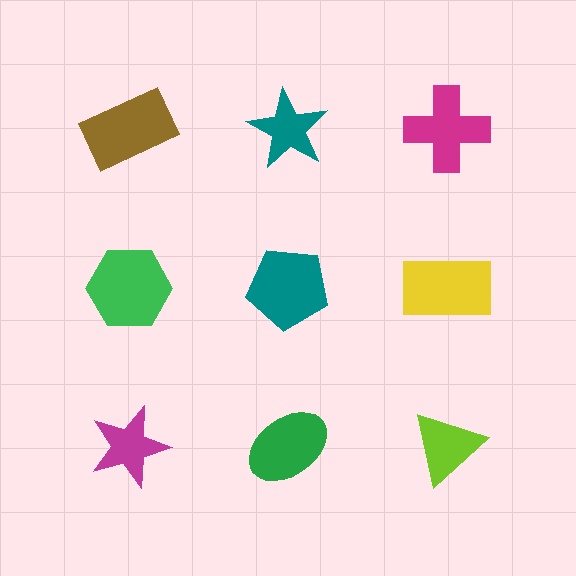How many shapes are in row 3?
3 shapes.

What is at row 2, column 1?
A green hexagon.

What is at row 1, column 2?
A teal star.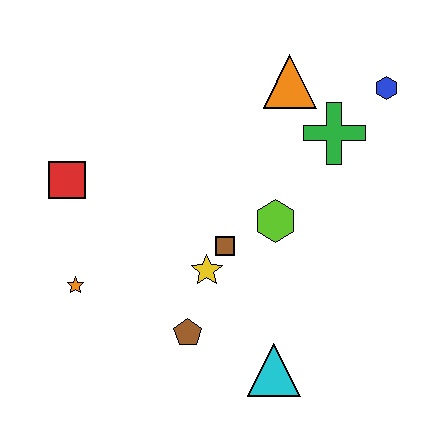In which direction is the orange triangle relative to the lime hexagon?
The orange triangle is above the lime hexagon.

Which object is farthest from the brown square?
The blue hexagon is farthest from the brown square.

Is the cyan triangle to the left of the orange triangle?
Yes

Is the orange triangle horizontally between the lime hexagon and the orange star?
No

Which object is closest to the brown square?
The yellow star is closest to the brown square.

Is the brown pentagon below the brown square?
Yes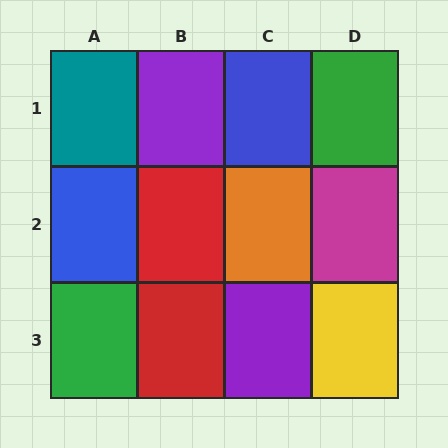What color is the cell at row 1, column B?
Purple.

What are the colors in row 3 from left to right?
Green, red, purple, yellow.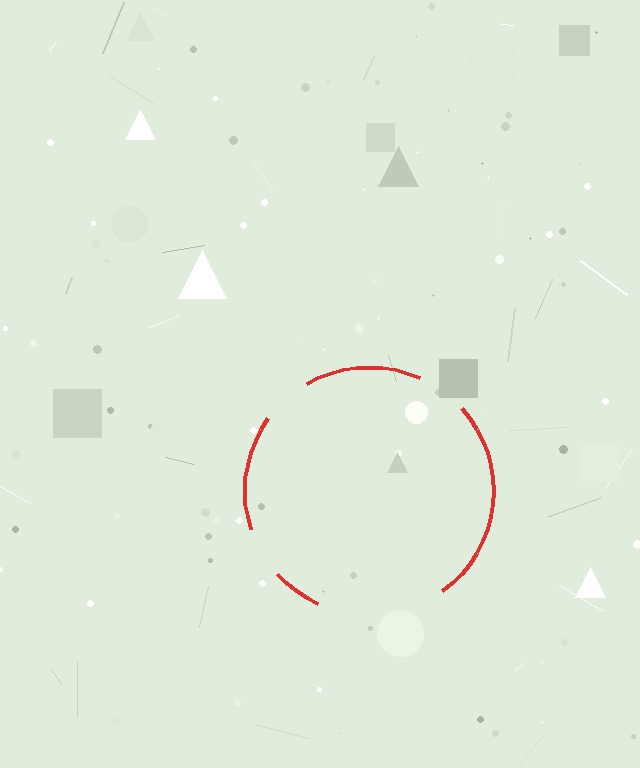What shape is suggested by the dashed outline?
The dashed outline suggests a circle.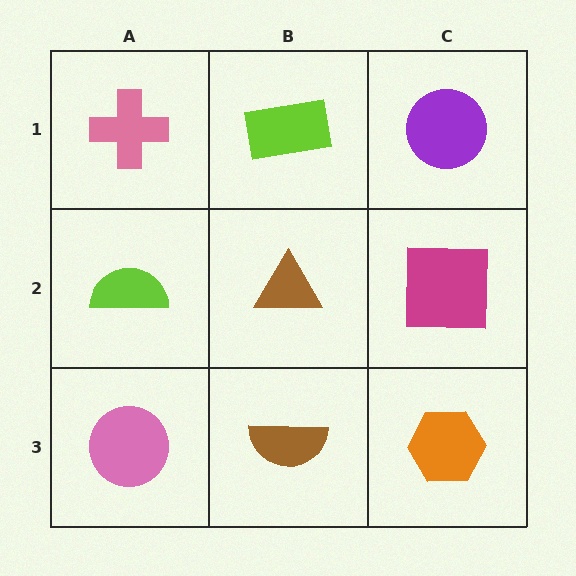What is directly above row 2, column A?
A pink cross.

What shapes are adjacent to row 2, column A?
A pink cross (row 1, column A), a pink circle (row 3, column A), a brown triangle (row 2, column B).